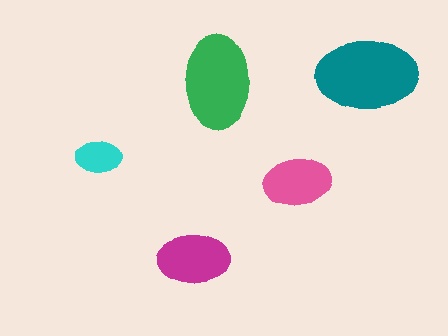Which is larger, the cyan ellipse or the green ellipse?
The green one.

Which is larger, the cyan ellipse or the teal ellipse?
The teal one.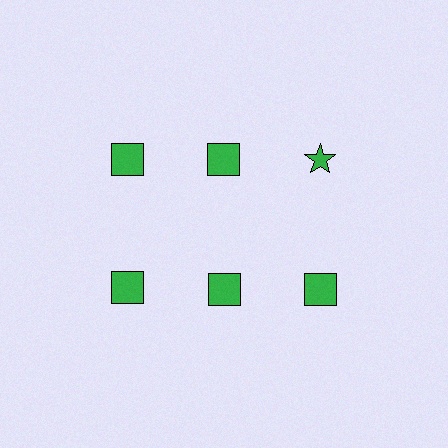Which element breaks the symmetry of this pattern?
The green star in the top row, center column breaks the symmetry. All other shapes are green squares.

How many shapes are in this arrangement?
There are 6 shapes arranged in a grid pattern.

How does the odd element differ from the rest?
It has a different shape: star instead of square.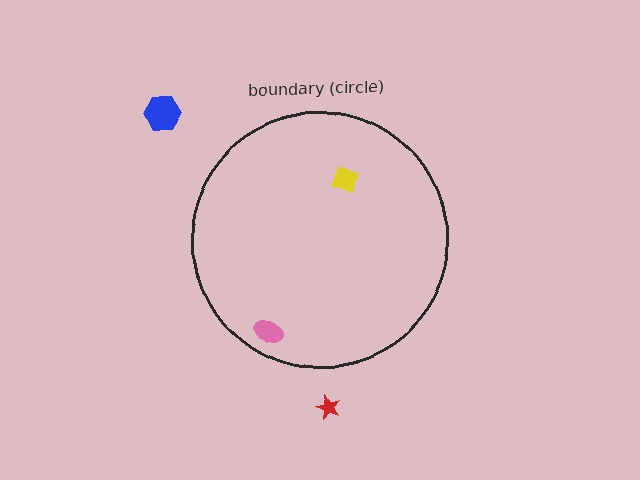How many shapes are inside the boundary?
2 inside, 2 outside.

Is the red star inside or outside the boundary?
Outside.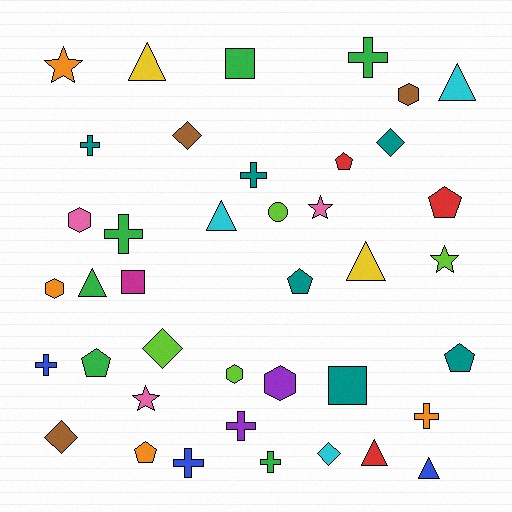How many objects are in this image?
There are 40 objects.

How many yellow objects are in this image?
There are 2 yellow objects.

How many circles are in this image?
There is 1 circle.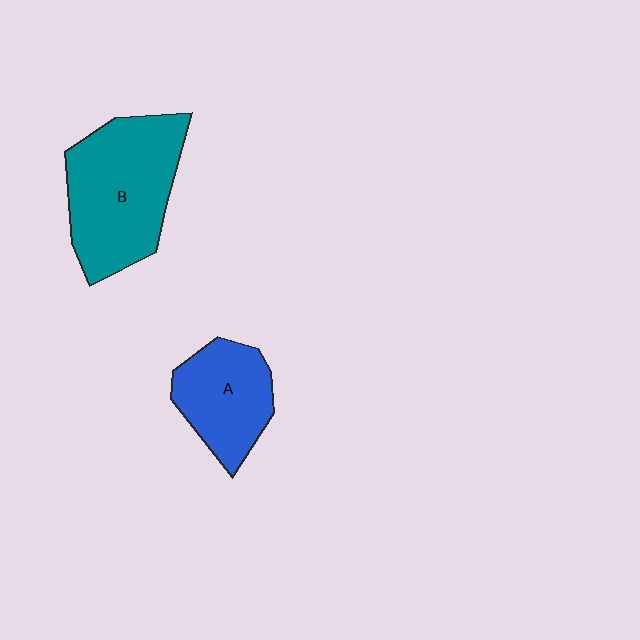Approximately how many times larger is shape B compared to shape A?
Approximately 1.6 times.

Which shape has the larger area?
Shape B (teal).